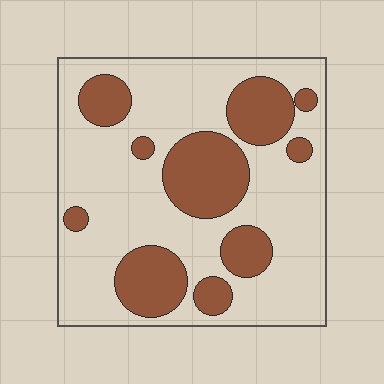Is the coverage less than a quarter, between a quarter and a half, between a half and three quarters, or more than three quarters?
Between a quarter and a half.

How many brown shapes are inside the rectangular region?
10.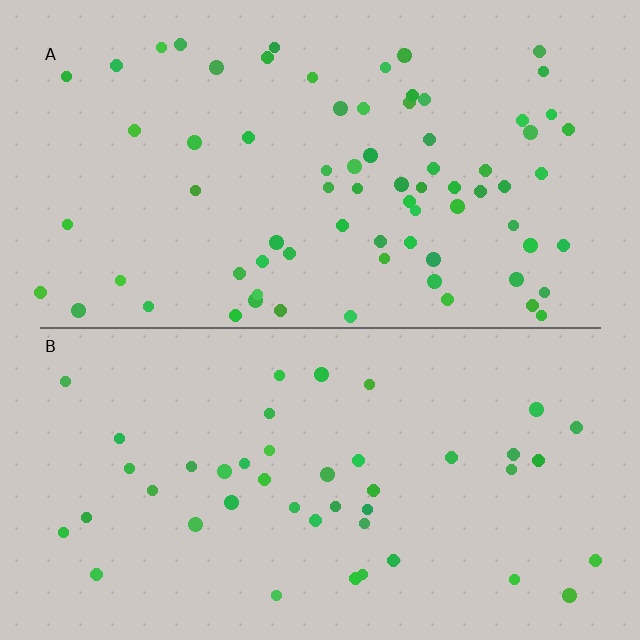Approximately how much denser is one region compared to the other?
Approximately 1.7× — region A over region B.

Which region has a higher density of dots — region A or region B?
A (the top).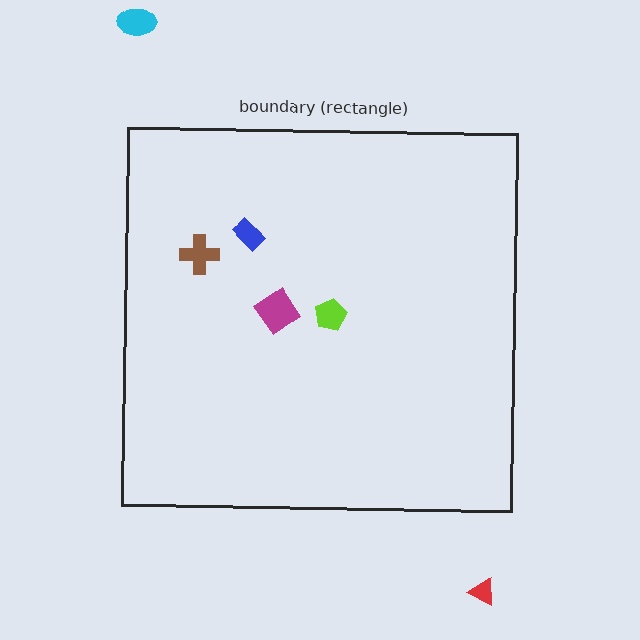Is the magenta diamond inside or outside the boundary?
Inside.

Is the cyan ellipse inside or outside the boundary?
Outside.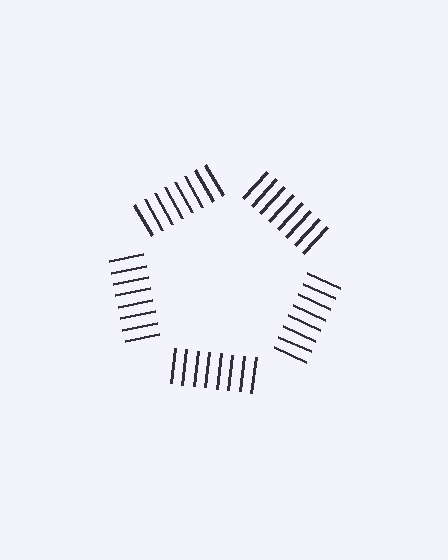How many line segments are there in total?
40 — 8 along each of the 5 edges.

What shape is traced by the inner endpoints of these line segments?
An illusory pentagon — the line segments terminate on its edges but no continuous stroke is drawn.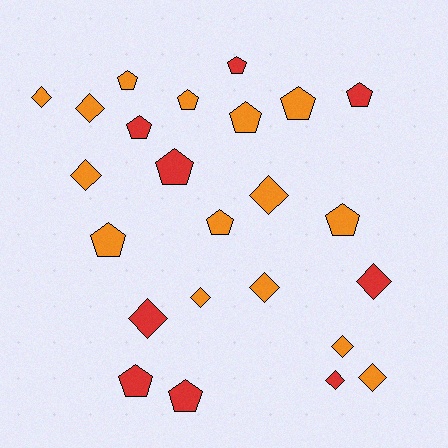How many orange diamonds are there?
There are 8 orange diamonds.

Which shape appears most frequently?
Pentagon, with 13 objects.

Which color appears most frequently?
Orange, with 15 objects.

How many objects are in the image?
There are 24 objects.